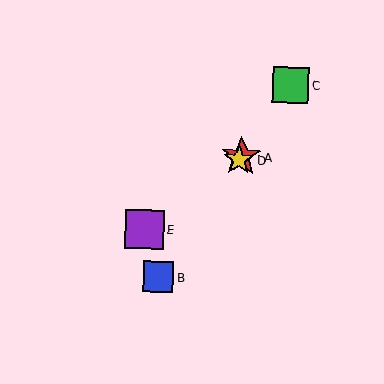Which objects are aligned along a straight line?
Objects A, B, C, D are aligned along a straight line.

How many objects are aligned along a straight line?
4 objects (A, B, C, D) are aligned along a straight line.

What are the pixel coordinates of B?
Object B is at (158, 277).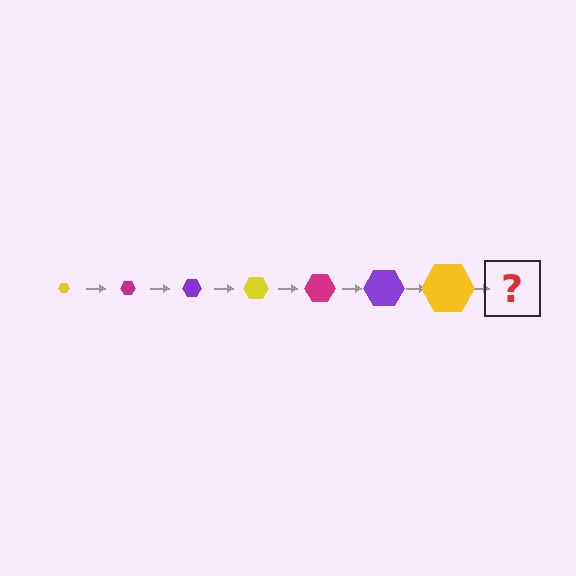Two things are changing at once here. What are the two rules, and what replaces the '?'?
The two rules are that the hexagon grows larger each step and the color cycles through yellow, magenta, and purple. The '?' should be a magenta hexagon, larger than the previous one.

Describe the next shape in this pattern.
It should be a magenta hexagon, larger than the previous one.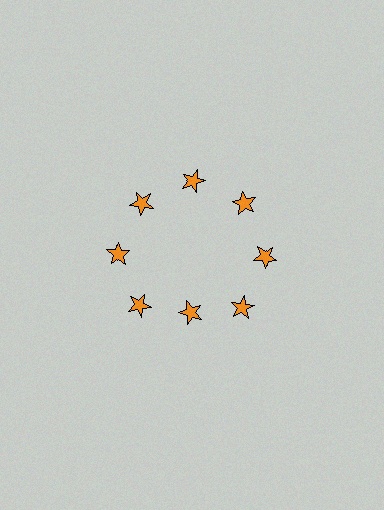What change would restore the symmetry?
The symmetry would be restored by moving it outward, back onto the ring so that all 8 stars sit at equal angles and equal distance from the center.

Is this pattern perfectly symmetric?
No. The 8 orange stars are arranged in a ring, but one element near the 6 o'clock position is pulled inward toward the center, breaking the 8-fold rotational symmetry.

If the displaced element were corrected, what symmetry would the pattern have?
It would have 8-fold rotational symmetry — the pattern would map onto itself every 45 degrees.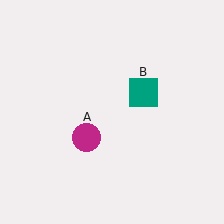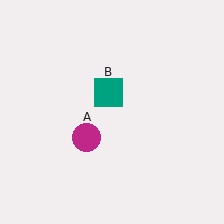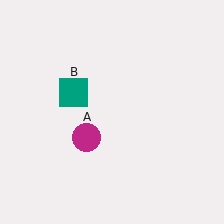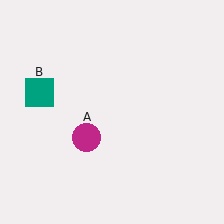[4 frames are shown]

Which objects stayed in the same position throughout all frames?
Magenta circle (object A) remained stationary.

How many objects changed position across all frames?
1 object changed position: teal square (object B).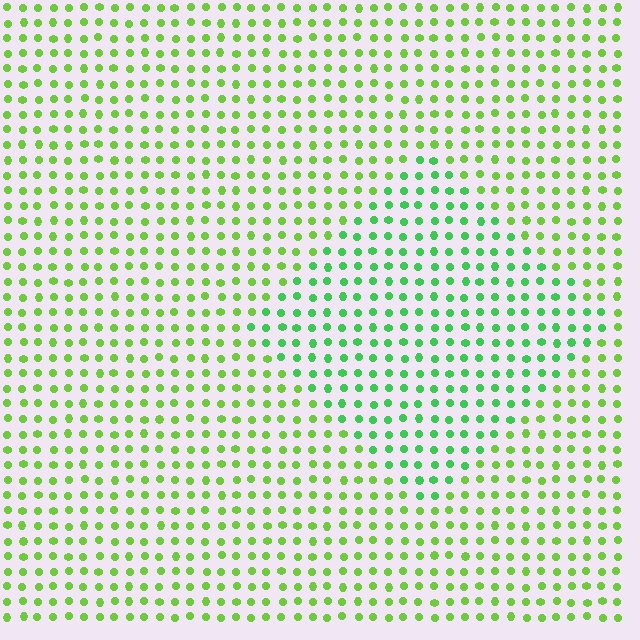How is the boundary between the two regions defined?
The boundary is defined purely by a slight shift in hue (about 31 degrees). Spacing, size, and orientation are identical on both sides.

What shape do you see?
I see a diamond.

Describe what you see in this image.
The image is filled with small lime elements in a uniform arrangement. A diamond-shaped region is visible where the elements are tinted to a slightly different hue, forming a subtle color boundary.